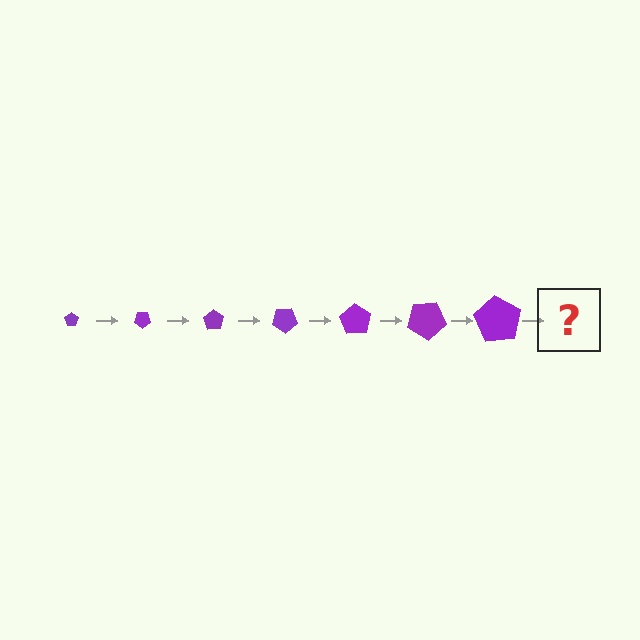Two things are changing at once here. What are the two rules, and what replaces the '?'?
The two rules are that the pentagon grows larger each step and it rotates 35 degrees each step. The '?' should be a pentagon, larger than the previous one and rotated 245 degrees from the start.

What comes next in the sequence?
The next element should be a pentagon, larger than the previous one and rotated 245 degrees from the start.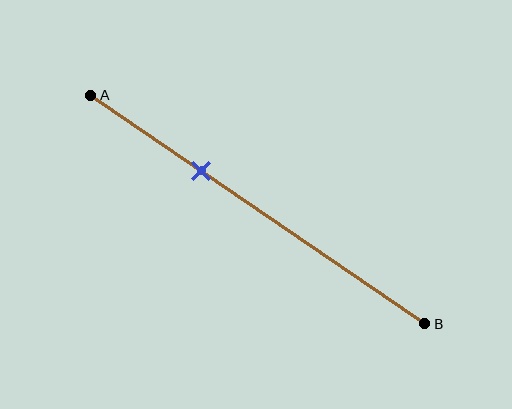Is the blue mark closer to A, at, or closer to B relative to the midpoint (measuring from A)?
The blue mark is closer to point A than the midpoint of segment AB.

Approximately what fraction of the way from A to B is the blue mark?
The blue mark is approximately 35% of the way from A to B.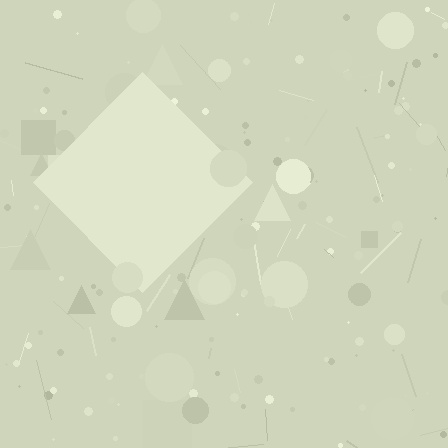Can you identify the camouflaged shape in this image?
The camouflaged shape is a diamond.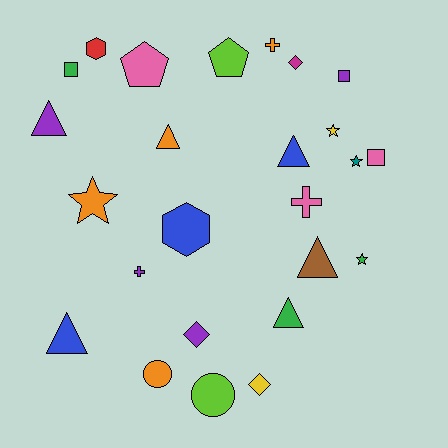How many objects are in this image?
There are 25 objects.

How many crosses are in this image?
There are 3 crosses.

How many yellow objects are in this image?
There are 2 yellow objects.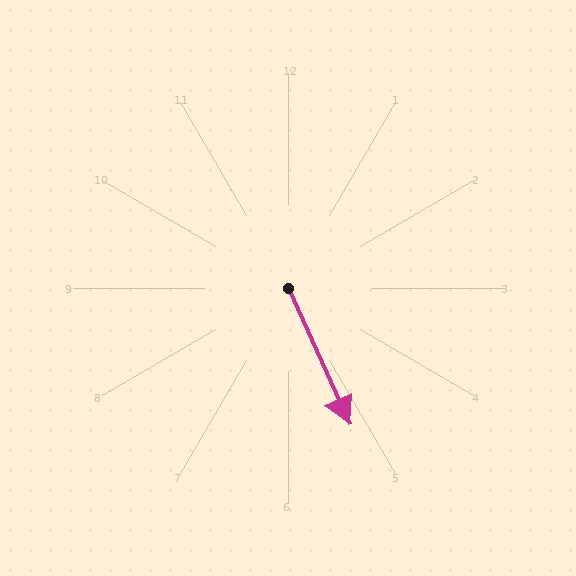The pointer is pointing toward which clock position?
Roughly 5 o'clock.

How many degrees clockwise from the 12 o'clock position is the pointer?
Approximately 156 degrees.